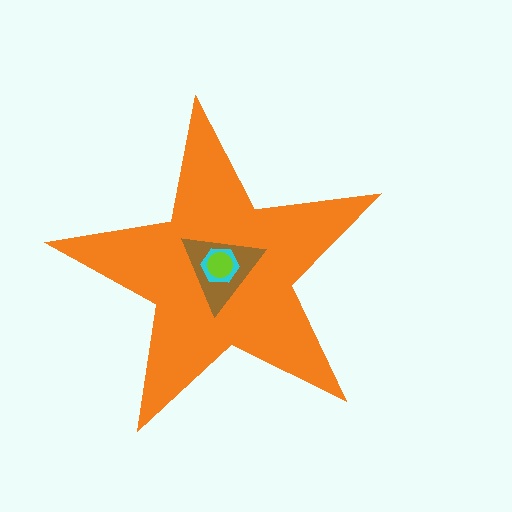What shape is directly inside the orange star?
The brown triangle.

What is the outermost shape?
The orange star.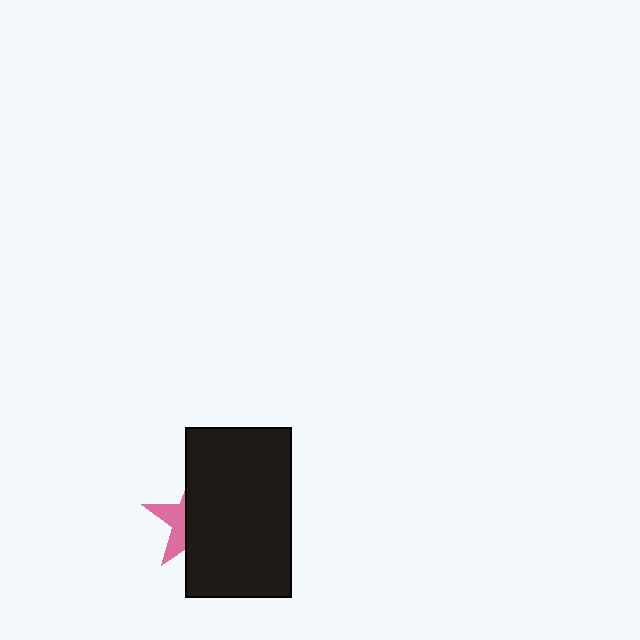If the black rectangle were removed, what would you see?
You would see the complete pink star.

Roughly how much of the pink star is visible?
A small part of it is visible (roughly 35%).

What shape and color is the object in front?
The object in front is a black rectangle.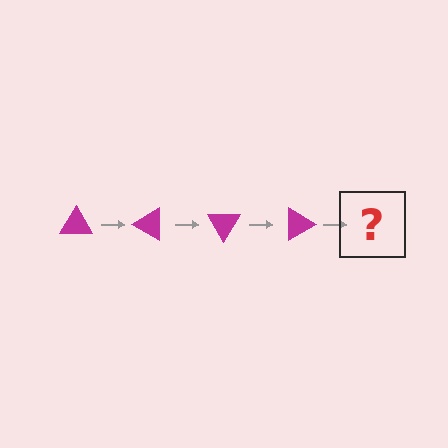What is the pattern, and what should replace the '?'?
The pattern is that the triangle rotates 30 degrees each step. The '?' should be a magenta triangle rotated 120 degrees.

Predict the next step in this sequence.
The next step is a magenta triangle rotated 120 degrees.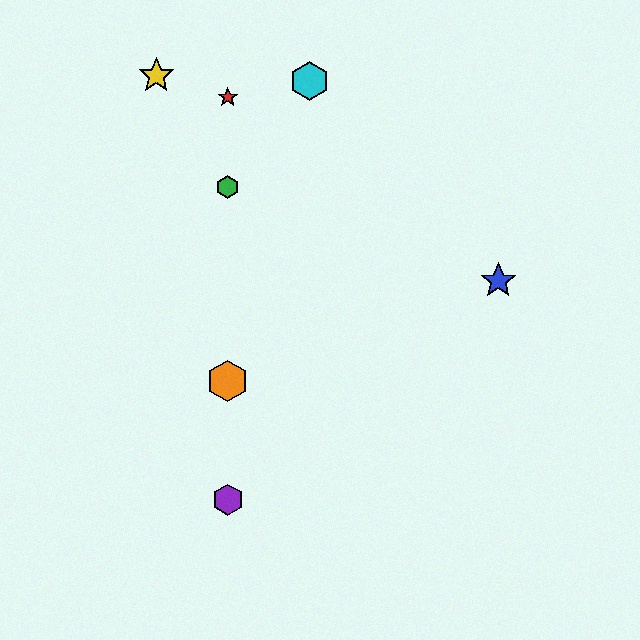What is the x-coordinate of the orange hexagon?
The orange hexagon is at x≈228.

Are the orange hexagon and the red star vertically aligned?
Yes, both are at x≈228.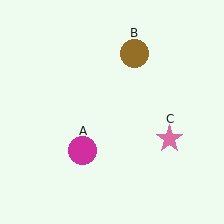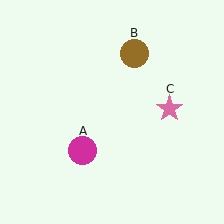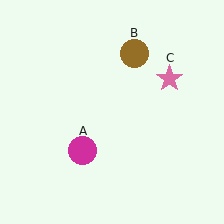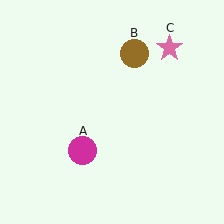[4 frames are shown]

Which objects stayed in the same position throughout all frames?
Magenta circle (object A) and brown circle (object B) remained stationary.